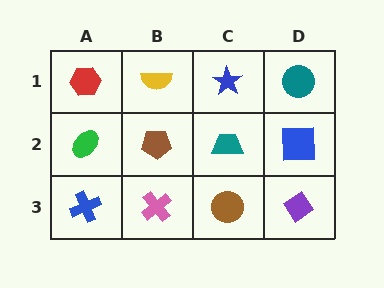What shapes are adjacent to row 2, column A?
A red hexagon (row 1, column A), a blue cross (row 3, column A), a brown pentagon (row 2, column B).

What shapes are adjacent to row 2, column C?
A blue star (row 1, column C), a brown circle (row 3, column C), a brown pentagon (row 2, column B), a blue square (row 2, column D).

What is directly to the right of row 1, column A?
A yellow semicircle.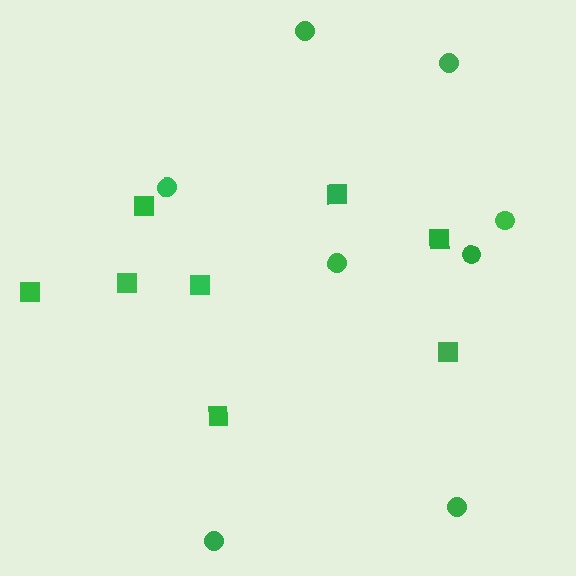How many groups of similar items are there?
There are 2 groups: one group of circles (8) and one group of squares (8).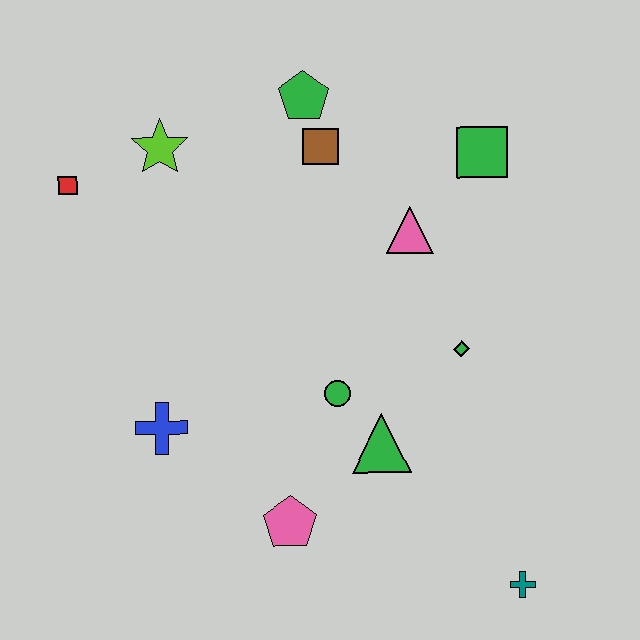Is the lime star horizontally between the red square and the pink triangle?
Yes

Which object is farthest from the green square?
The teal cross is farthest from the green square.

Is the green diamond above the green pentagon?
No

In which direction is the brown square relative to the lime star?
The brown square is to the right of the lime star.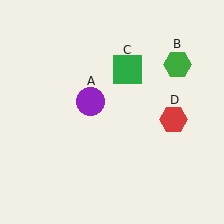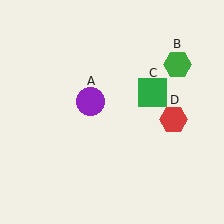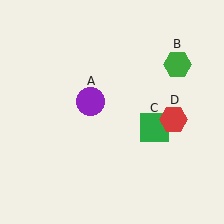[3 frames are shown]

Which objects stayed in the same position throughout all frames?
Purple circle (object A) and green hexagon (object B) and red hexagon (object D) remained stationary.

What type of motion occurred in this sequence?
The green square (object C) rotated clockwise around the center of the scene.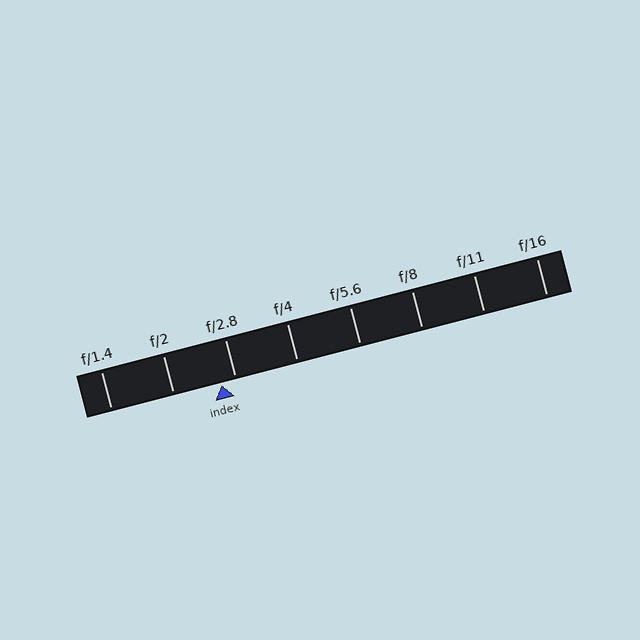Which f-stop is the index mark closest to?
The index mark is closest to f/2.8.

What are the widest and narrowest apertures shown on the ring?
The widest aperture shown is f/1.4 and the narrowest is f/16.